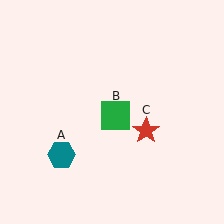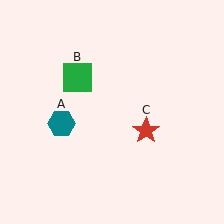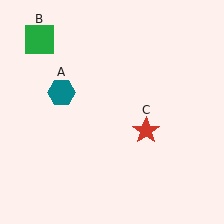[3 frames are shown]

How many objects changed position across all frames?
2 objects changed position: teal hexagon (object A), green square (object B).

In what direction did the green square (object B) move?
The green square (object B) moved up and to the left.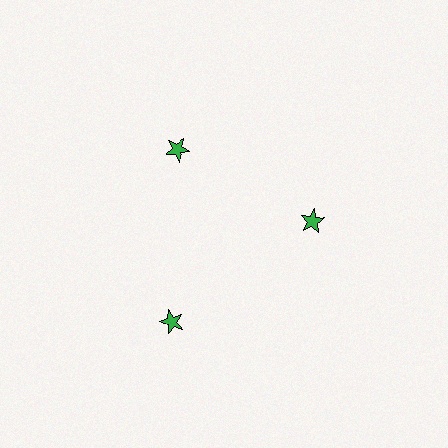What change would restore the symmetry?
The symmetry would be restored by moving it inward, back onto the ring so that all 3 stars sit at equal angles and equal distance from the center.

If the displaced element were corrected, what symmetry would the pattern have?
It would have 3-fold rotational symmetry — the pattern would map onto itself every 120 degrees.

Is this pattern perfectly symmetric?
No. The 3 green stars are arranged in a ring, but one element near the 7 o'clock position is pushed outward from the center, breaking the 3-fold rotational symmetry.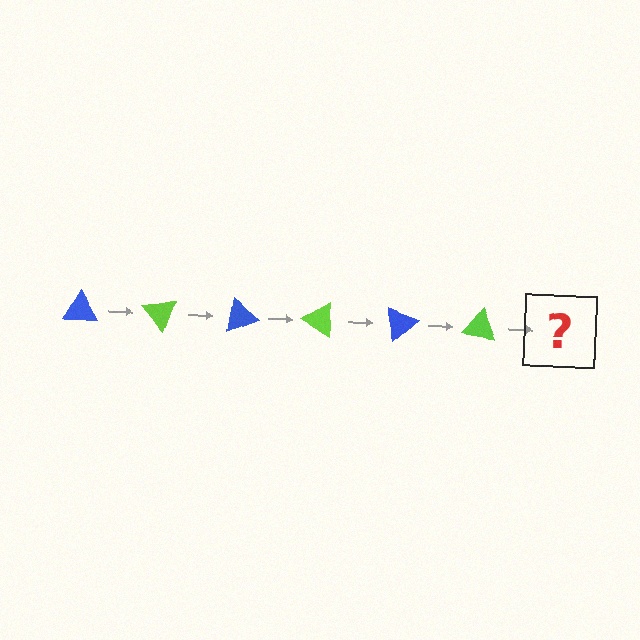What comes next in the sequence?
The next element should be a blue triangle, rotated 300 degrees from the start.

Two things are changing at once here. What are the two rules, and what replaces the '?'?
The two rules are that it rotates 50 degrees each step and the color cycles through blue and lime. The '?' should be a blue triangle, rotated 300 degrees from the start.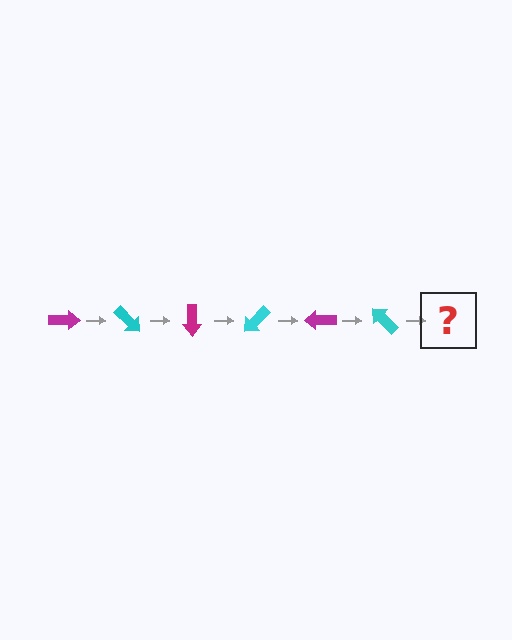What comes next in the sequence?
The next element should be a magenta arrow, rotated 270 degrees from the start.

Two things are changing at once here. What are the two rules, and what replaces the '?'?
The two rules are that it rotates 45 degrees each step and the color cycles through magenta and cyan. The '?' should be a magenta arrow, rotated 270 degrees from the start.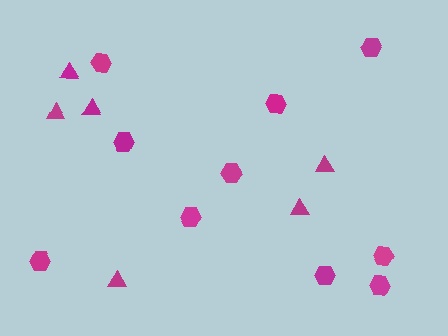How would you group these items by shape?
There are 2 groups: one group of triangles (6) and one group of hexagons (10).